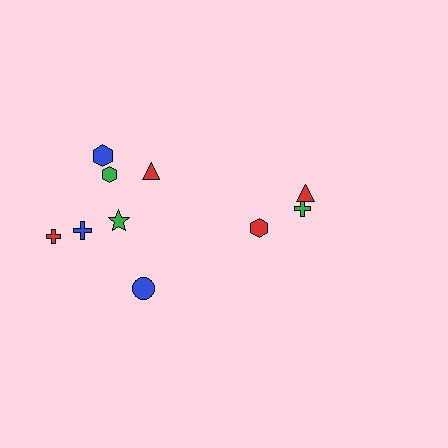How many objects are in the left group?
There are 7 objects.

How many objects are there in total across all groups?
There are 10 objects.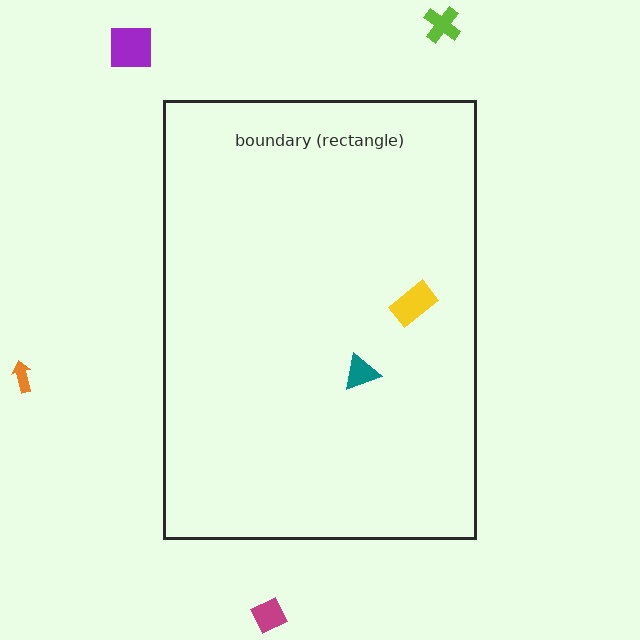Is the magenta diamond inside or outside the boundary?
Outside.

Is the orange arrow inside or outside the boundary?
Outside.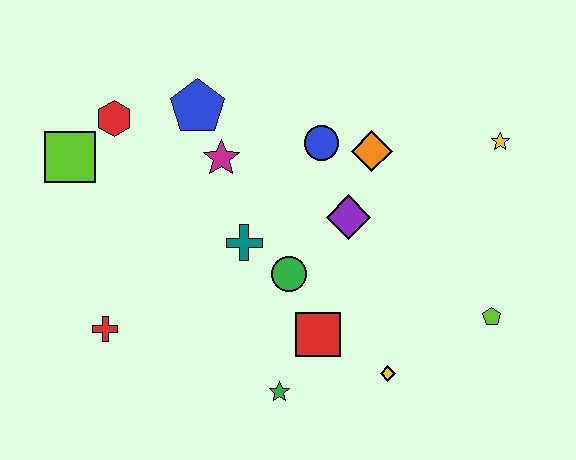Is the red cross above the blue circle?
No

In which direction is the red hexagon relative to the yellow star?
The red hexagon is to the left of the yellow star.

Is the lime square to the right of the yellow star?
No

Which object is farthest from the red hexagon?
The lime pentagon is farthest from the red hexagon.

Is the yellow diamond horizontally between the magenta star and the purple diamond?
No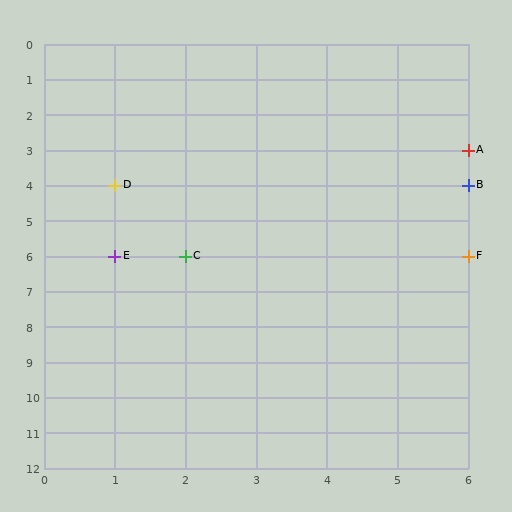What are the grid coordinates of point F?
Point F is at grid coordinates (6, 6).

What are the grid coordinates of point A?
Point A is at grid coordinates (6, 3).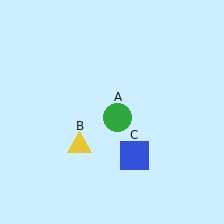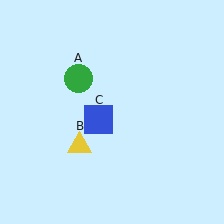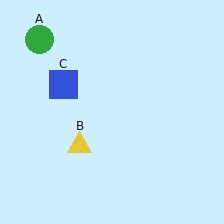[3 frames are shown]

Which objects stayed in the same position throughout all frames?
Yellow triangle (object B) remained stationary.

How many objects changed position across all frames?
2 objects changed position: green circle (object A), blue square (object C).